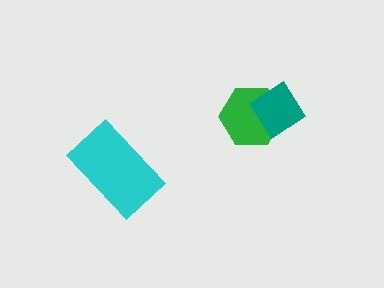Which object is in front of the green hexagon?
The teal diamond is in front of the green hexagon.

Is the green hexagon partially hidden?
Yes, it is partially covered by another shape.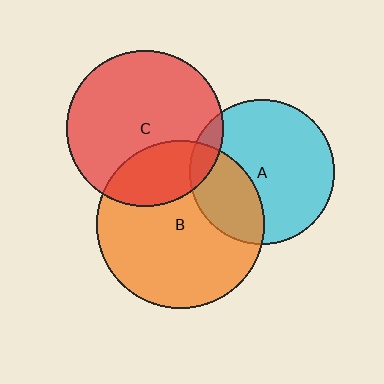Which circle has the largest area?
Circle B (orange).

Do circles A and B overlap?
Yes.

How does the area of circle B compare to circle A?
Approximately 1.4 times.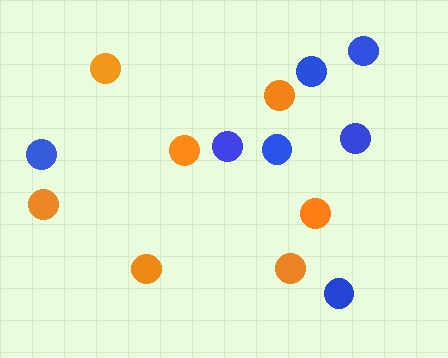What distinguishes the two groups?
There are 2 groups: one group of blue circles (7) and one group of orange circles (7).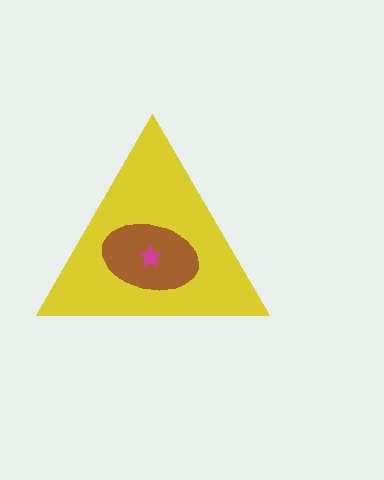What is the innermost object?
The magenta star.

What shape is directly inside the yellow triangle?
The brown ellipse.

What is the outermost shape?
The yellow triangle.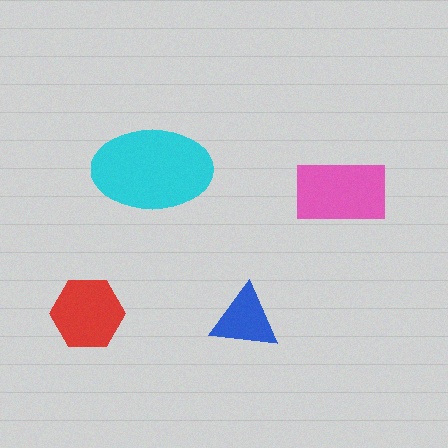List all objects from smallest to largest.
The blue triangle, the red hexagon, the pink rectangle, the cyan ellipse.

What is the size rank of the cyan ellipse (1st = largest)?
1st.